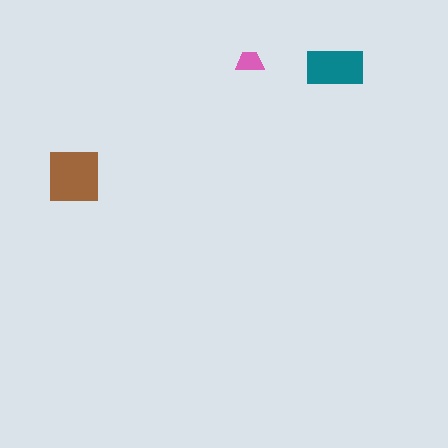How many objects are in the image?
There are 3 objects in the image.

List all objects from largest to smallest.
The brown square, the teal rectangle, the pink trapezoid.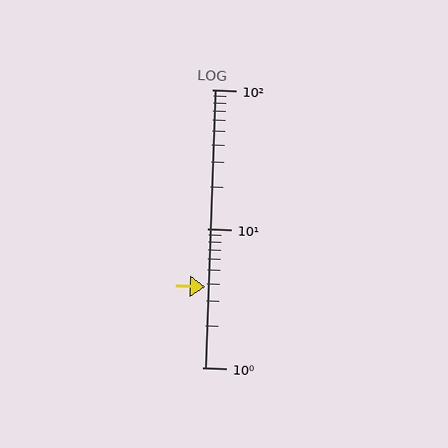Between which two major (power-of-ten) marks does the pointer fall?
The pointer is between 1 and 10.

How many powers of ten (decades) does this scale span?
The scale spans 2 decades, from 1 to 100.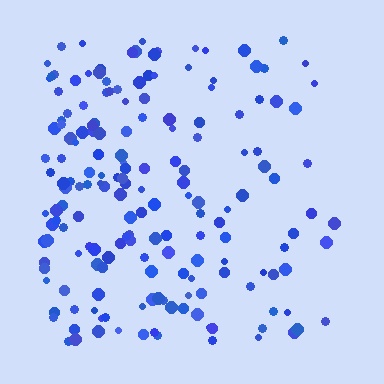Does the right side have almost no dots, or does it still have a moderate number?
Still a moderate number, just noticeably fewer than the left.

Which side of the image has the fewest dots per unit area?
The right.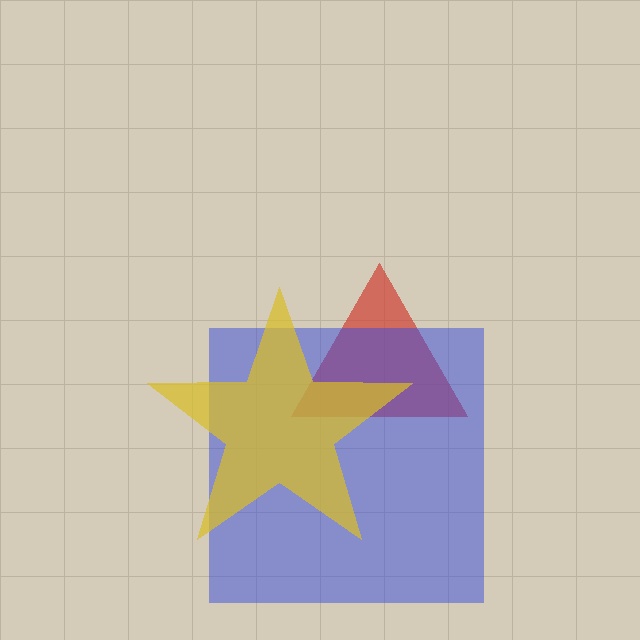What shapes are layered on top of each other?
The layered shapes are: a red triangle, a blue square, a yellow star.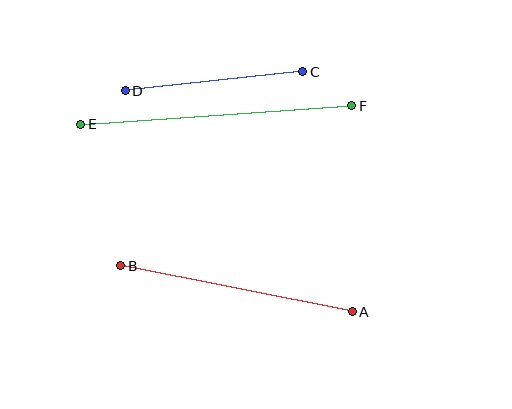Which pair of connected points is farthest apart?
Points E and F are farthest apart.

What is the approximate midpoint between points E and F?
The midpoint is at approximately (216, 115) pixels.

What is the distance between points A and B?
The distance is approximately 236 pixels.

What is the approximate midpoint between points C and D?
The midpoint is at approximately (214, 81) pixels.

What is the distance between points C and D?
The distance is approximately 179 pixels.